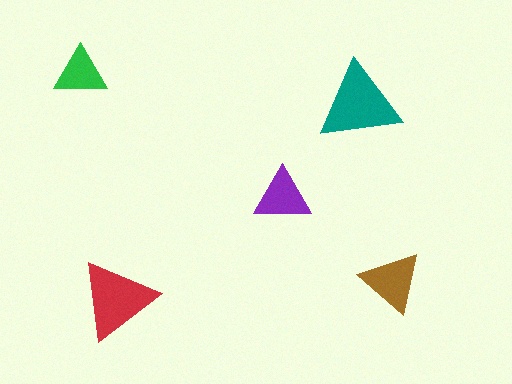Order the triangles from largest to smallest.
the teal one, the red one, the brown one, the purple one, the green one.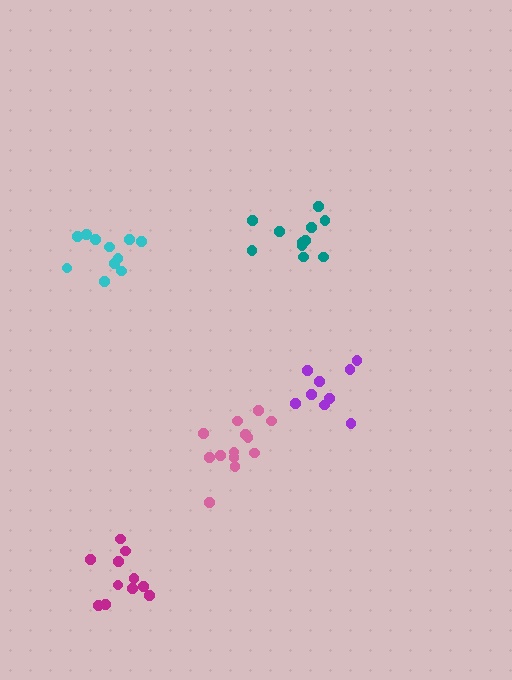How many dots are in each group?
Group 1: 11 dots, Group 2: 13 dots, Group 3: 9 dots, Group 4: 11 dots, Group 5: 11 dots (55 total).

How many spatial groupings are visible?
There are 5 spatial groupings.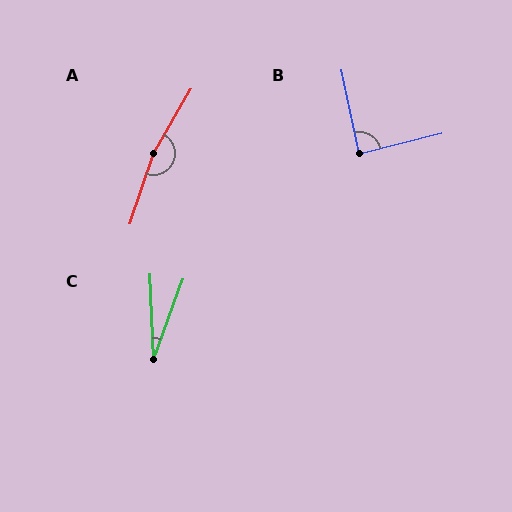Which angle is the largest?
A, at approximately 168 degrees.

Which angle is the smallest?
C, at approximately 22 degrees.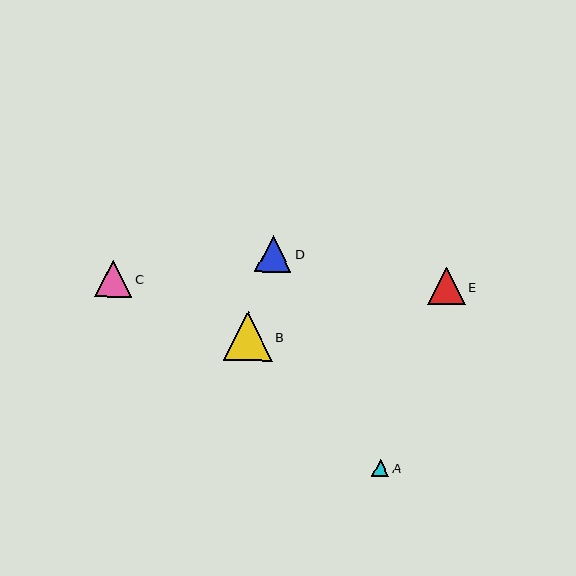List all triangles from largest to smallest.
From largest to smallest: B, E, C, D, A.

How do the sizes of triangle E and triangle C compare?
Triangle E and triangle C are approximately the same size.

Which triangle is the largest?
Triangle B is the largest with a size of approximately 49 pixels.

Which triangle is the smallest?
Triangle A is the smallest with a size of approximately 17 pixels.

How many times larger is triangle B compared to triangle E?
Triangle B is approximately 1.3 times the size of triangle E.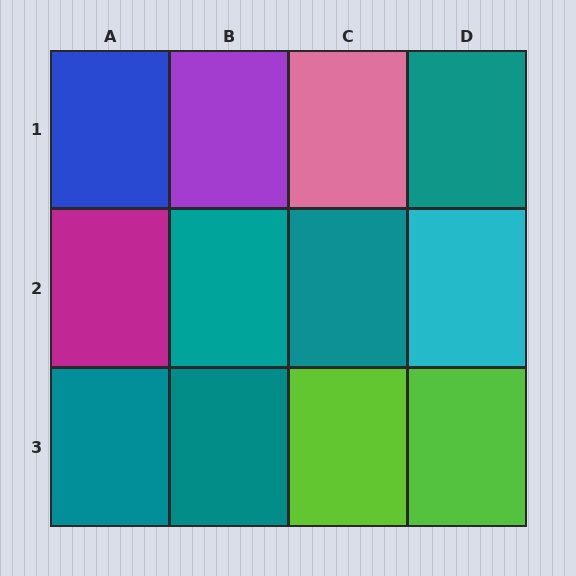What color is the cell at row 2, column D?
Cyan.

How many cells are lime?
2 cells are lime.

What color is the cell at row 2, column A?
Magenta.